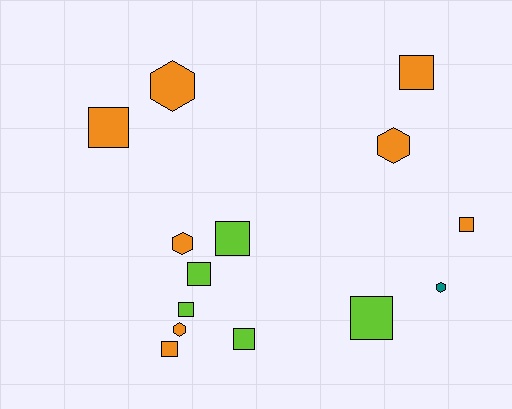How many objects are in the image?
There are 14 objects.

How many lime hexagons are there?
There are no lime hexagons.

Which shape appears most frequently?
Square, with 9 objects.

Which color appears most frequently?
Orange, with 8 objects.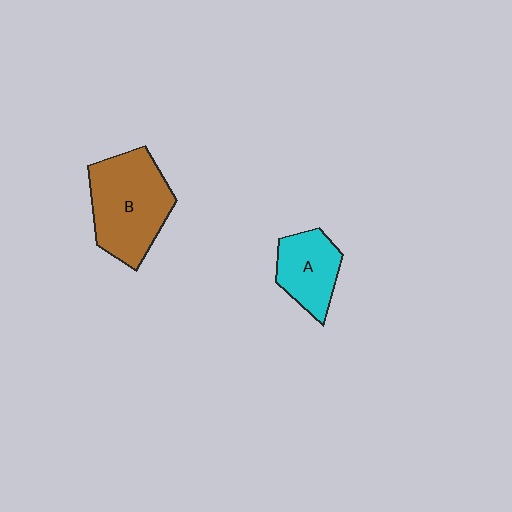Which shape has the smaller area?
Shape A (cyan).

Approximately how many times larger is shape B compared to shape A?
Approximately 1.7 times.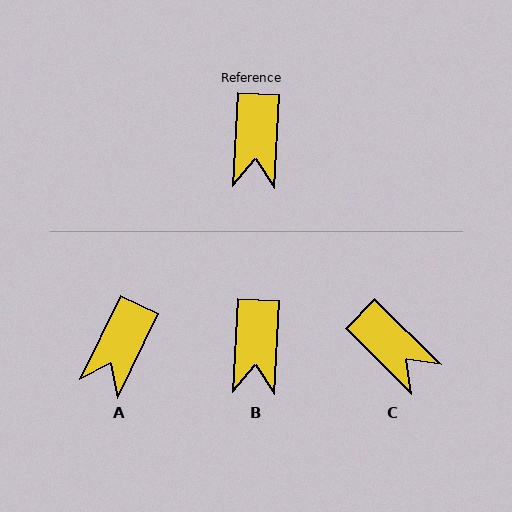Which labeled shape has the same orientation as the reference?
B.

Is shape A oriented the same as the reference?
No, it is off by about 23 degrees.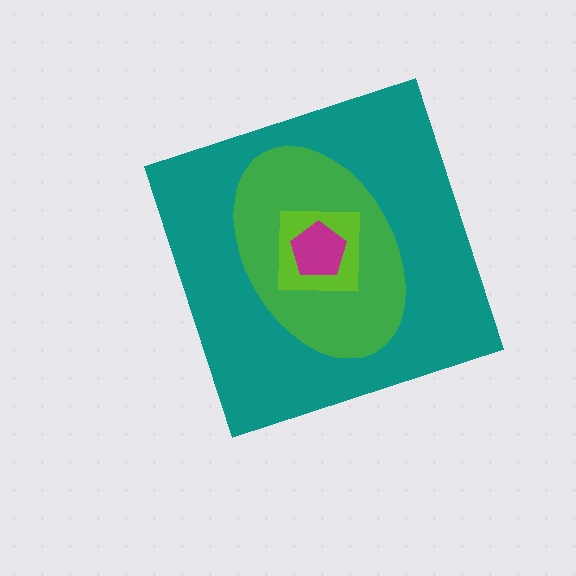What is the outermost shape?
The teal diamond.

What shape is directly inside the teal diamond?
The green ellipse.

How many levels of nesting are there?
4.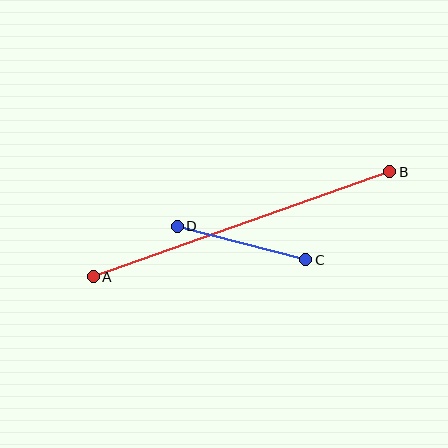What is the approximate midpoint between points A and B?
The midpoint is at approximately (241, 224) pixels.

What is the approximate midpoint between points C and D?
The midpoint is at approximately (241, 243) pixels.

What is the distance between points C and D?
The distance is approximately 133 pixels.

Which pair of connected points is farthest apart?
Points A and B are farthest apart.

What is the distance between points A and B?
The distance is approximately 315 pixels.